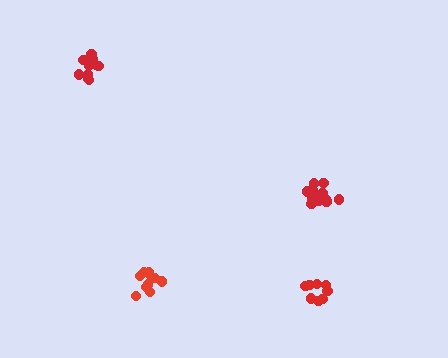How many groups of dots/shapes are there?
There are 4 groups.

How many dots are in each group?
Group 1: 14 dots, Group 2: 11 dots, Group 3: 10 dots, Group 4: 8 dots (43 total).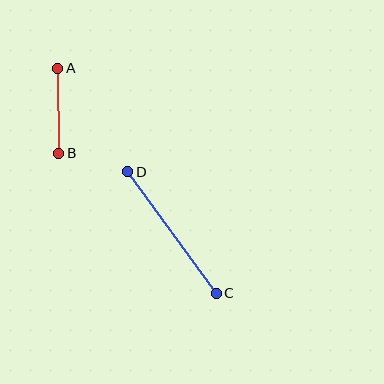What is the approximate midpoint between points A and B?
The midpoint is at approximately (58, 111) pixels.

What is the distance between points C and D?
The distance is approximately 150 pixels.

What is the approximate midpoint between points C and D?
The midpoint is at approximately (172, 233) pixels.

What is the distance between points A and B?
The distance is approximately 85 pixels.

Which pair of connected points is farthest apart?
Points C and D are farthest apart.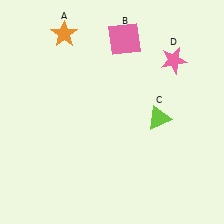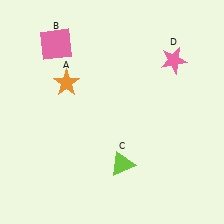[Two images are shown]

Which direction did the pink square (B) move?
The pink square (B) moved left.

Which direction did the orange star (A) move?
The orange star (A) moved down.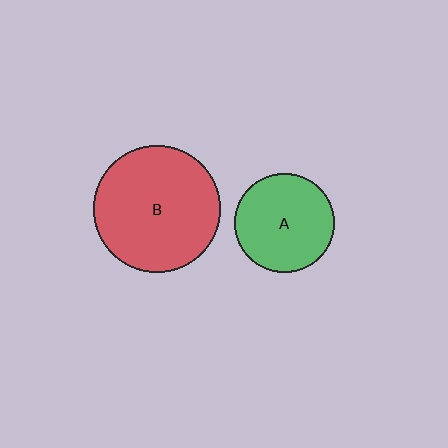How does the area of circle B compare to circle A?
Approximately 1.6 times.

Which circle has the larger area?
Circle B (red).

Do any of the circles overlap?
No, none of the circles overlap.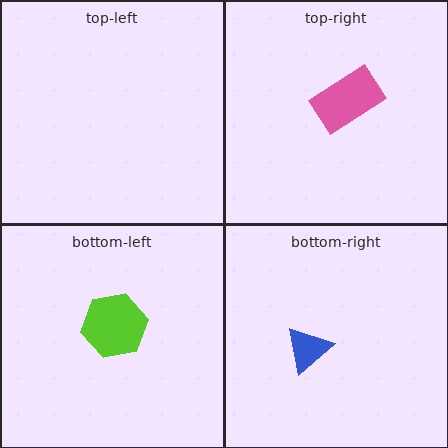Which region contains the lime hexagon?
The bottom-left region.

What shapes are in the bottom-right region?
The blue triangle.